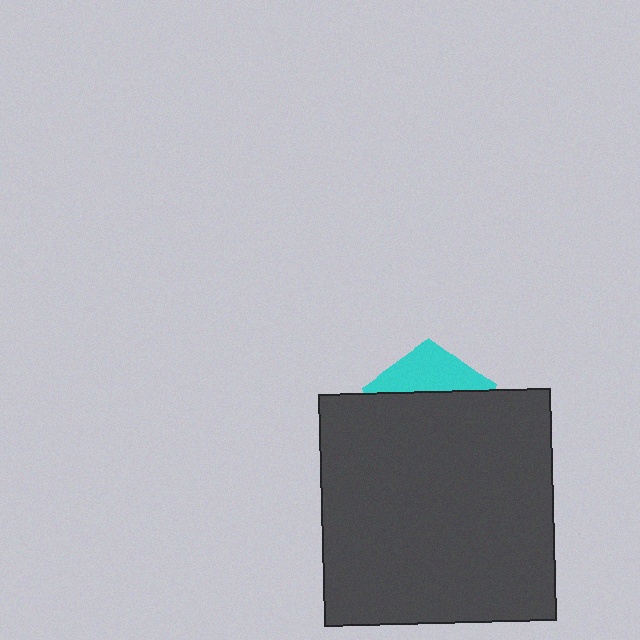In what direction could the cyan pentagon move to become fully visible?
The cyan pentagon could move up. That would shift it out from behind the dark gray square entirely.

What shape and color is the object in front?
The object in front is a dark gray square.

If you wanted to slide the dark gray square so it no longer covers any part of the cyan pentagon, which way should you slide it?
Slide it down — that is the most direct way to separate the two shapes.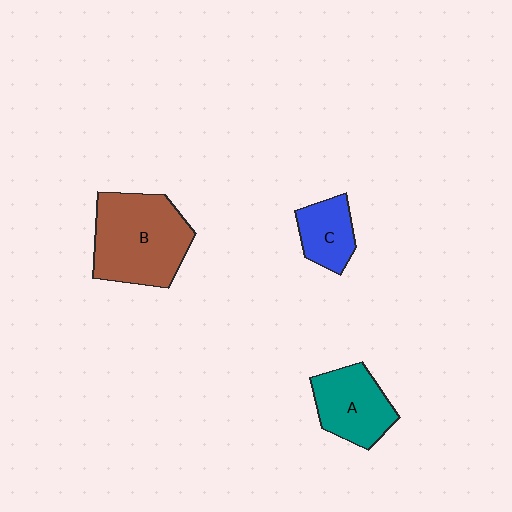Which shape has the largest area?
Shape B (brown).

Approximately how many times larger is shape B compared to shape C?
Approximately 2.3 times.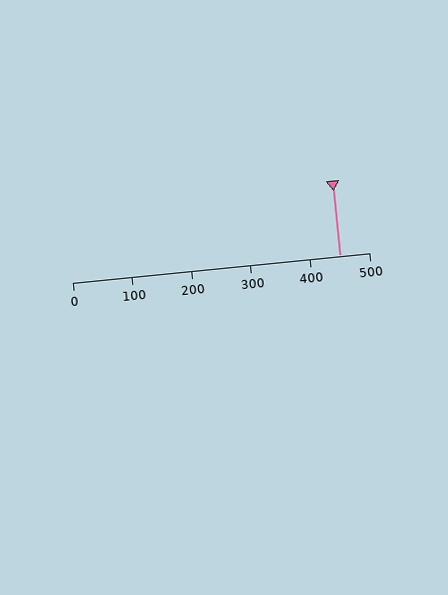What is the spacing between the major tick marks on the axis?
The major ticks are spaced 100 apart.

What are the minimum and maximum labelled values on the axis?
The axis runs from 0 to 500.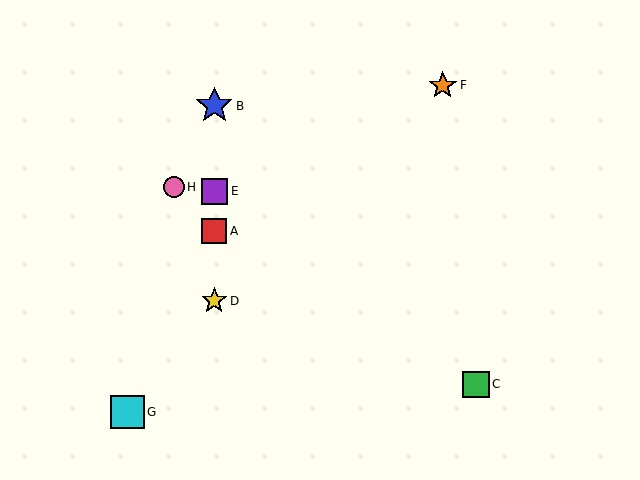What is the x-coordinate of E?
Object E is at x≈214.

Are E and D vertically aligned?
Yes, both are at x≈214.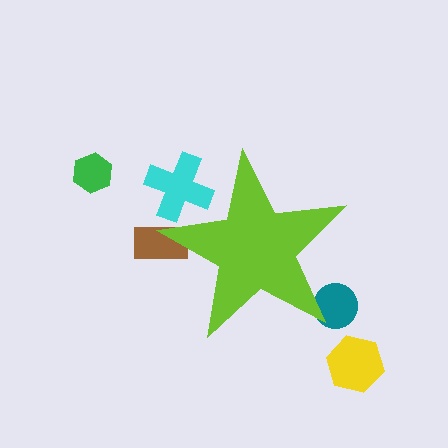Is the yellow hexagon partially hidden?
No, the yellow hexagon is fully visible.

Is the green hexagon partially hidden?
No, the green hexagon is fully visible.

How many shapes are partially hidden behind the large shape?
3 shapes are partially hidden.